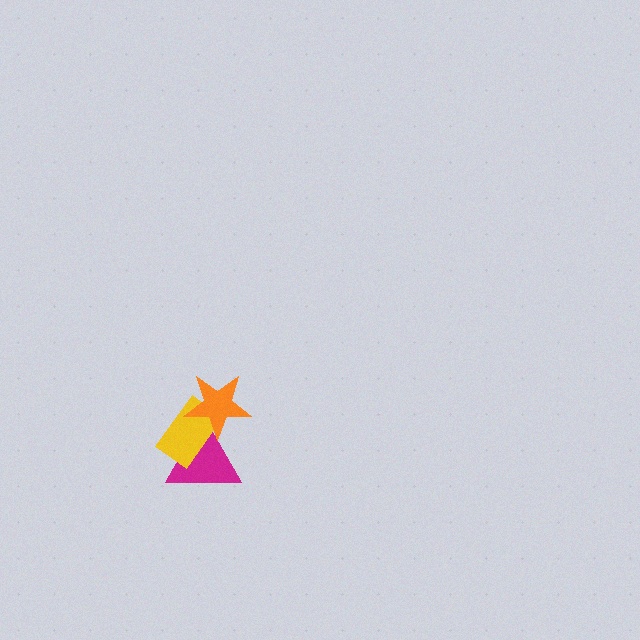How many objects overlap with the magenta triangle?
2 objects overlap with the magenta triangle.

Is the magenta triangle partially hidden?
Yes, it is partially covered by another shape.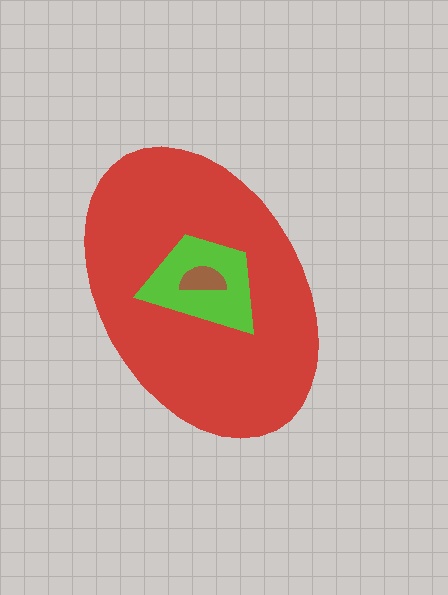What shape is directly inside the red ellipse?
The lime trapezoid.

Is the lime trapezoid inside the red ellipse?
Yes.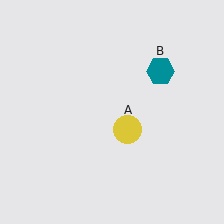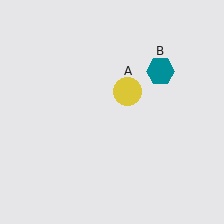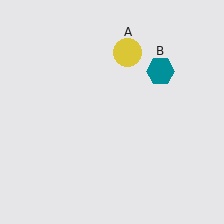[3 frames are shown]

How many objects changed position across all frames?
1 object changed position: yellow circle (object A).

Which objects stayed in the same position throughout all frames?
Teal hexagon (object B) remained stationary.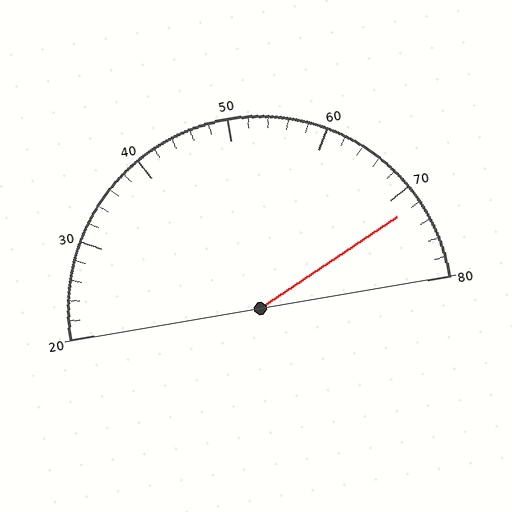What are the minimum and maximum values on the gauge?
The gauge ranges from 20 to 80.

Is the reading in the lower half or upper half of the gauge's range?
The reading is in the upper half of the range (20 to 80).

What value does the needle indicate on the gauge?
The needle indicates approximately 72.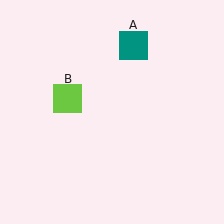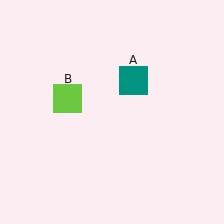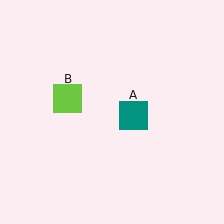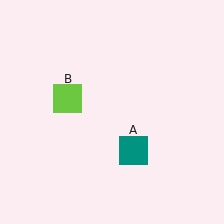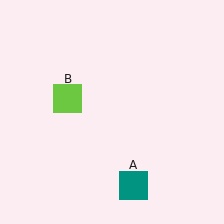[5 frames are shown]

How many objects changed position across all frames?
1 object changed position: teal square (object A).